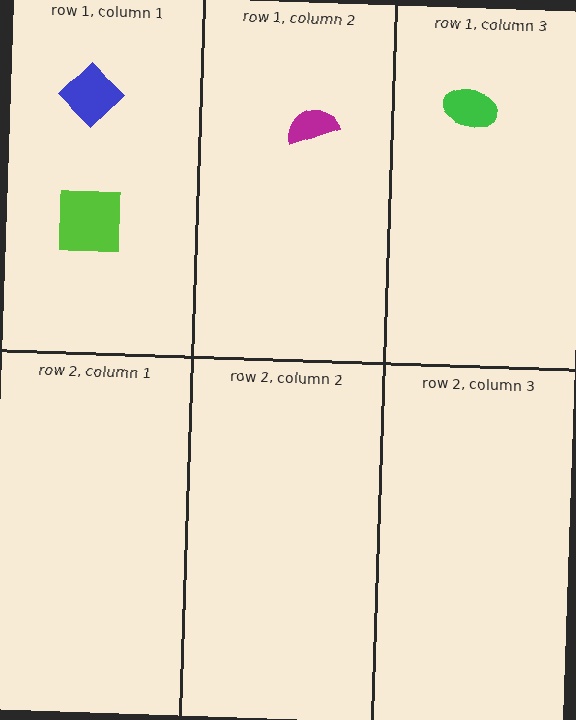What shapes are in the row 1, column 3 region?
The green ellipse.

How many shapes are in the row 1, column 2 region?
1.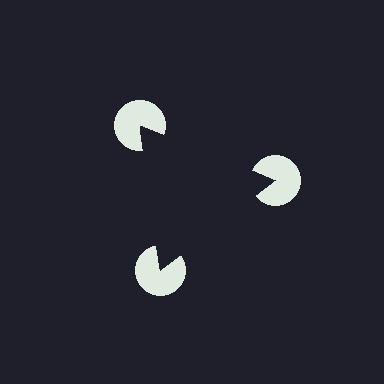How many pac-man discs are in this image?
There are 3 — one at each vertex of the illusory triangle.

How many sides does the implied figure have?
3 sides.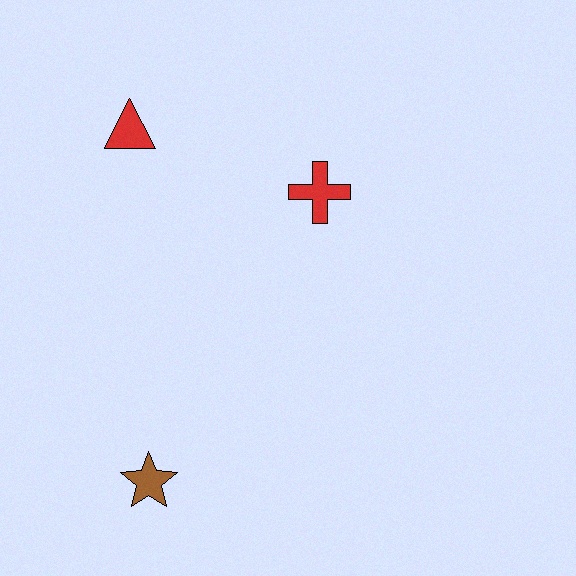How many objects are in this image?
There are 3 objects.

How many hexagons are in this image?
There are no hexagons.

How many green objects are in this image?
There are no green objects.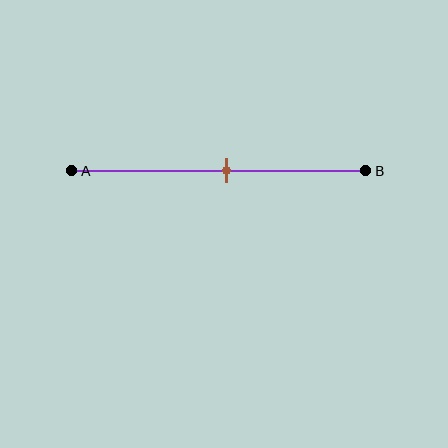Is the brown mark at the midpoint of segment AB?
Yes, the mark is approximately at the midpoint.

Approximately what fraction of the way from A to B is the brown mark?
The brown mark is approximately 55% of the way from A to B.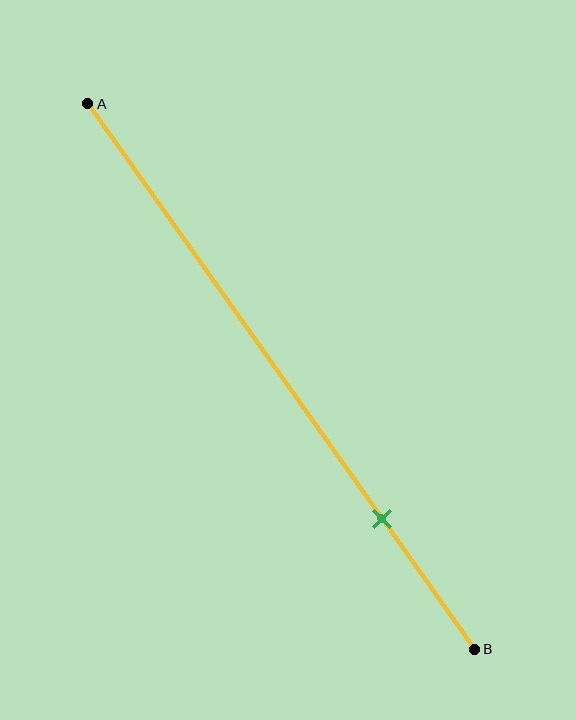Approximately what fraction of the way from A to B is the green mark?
The green mark is approximately 75% of the way from A to B.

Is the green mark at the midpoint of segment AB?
No, the mark is at about 75% from A, not at the 50% midpoint.